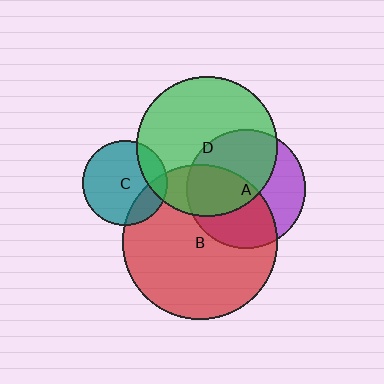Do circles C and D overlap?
Yes.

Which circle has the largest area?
Circle B (red).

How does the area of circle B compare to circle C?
Approximately 3.3 times.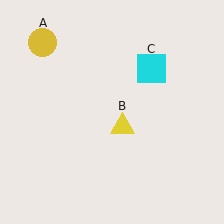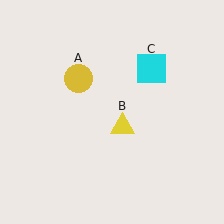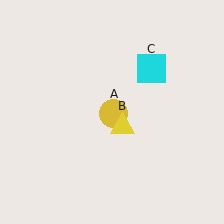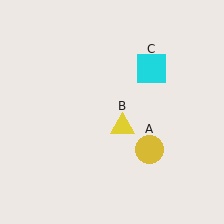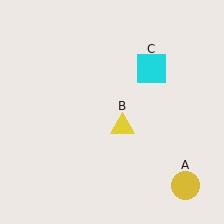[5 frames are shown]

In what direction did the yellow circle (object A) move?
The yellow circle (object A) moved down and to the right.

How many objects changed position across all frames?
1 object changed position: yellow circle (object A).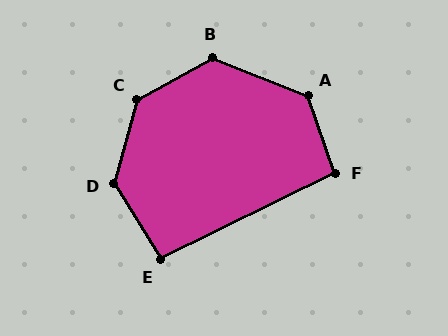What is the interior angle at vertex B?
Approximately 129 degrees (obtuse).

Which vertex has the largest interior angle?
C, at approximately 134 degrees.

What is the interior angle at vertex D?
Approximately 133 degrees (obtuse).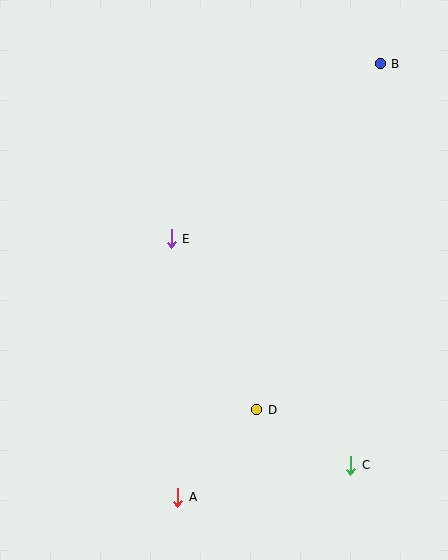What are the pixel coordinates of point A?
Point A is at (178, 497).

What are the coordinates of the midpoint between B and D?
The midpoint between B and D is at (318, 237).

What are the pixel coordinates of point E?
Point E is at (171, 239).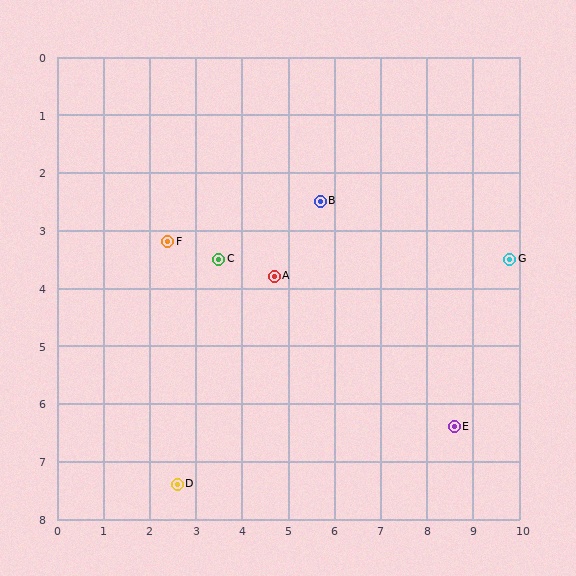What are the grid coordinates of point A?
Point A is at approximately (4.7, 3.8).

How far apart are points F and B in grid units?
Points F and B are about 3.4 grid units apart.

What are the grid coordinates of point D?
Point D is at approximately (2.6, 7.4).